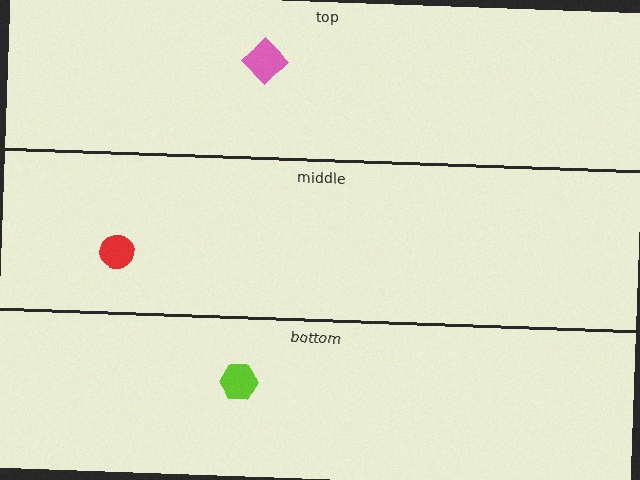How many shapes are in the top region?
1.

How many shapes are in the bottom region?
1.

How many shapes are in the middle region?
1.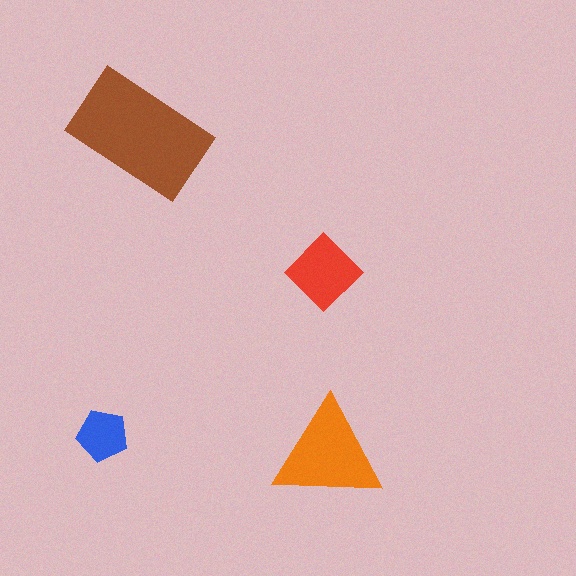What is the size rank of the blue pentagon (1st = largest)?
4th.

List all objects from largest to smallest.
The brown rectangle, the orange triangle, the red diamond, the blue pentagon.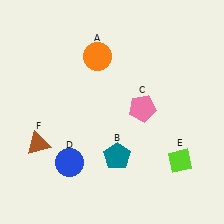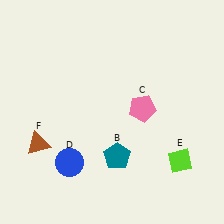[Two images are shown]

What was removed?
The orange circle (A) was removed in Image 2.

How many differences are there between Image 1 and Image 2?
There is 1 difference between the two images.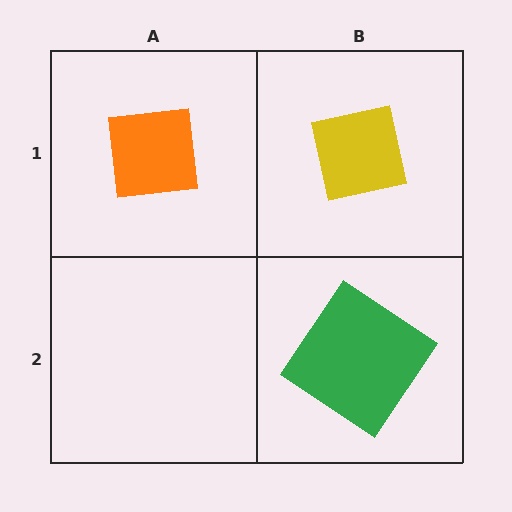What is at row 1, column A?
An orange square.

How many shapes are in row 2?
1 shape.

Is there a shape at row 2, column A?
No, that cell is empty.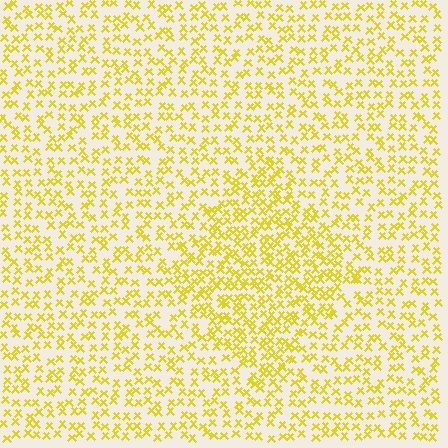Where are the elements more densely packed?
The elements are more densely packed inside the diamond boundary.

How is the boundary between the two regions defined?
The boundary is defined by a change in element density (approximately 1.6x ratio). All elements are the same color, size, and shape.